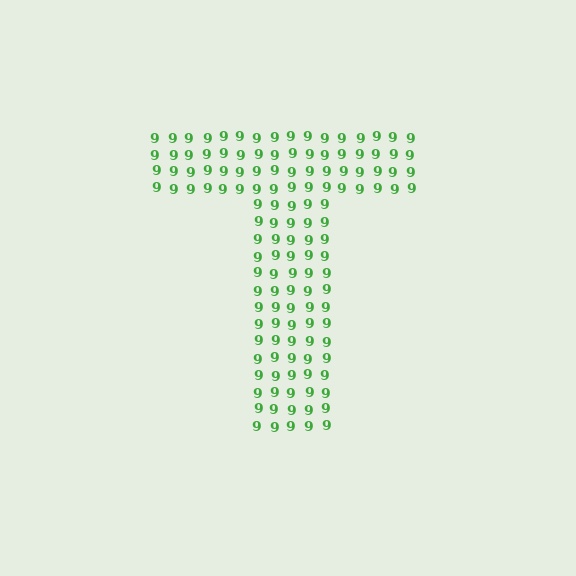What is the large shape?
The large shape is the letter T.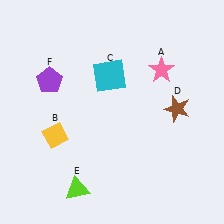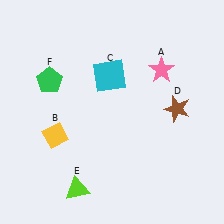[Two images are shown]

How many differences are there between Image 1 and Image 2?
There is 1 difference between the two images.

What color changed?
The pentagon (F) changed from purple in Image 1 to green in Image 2.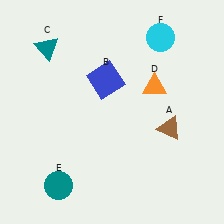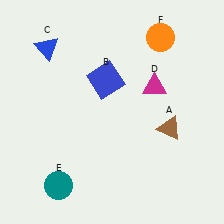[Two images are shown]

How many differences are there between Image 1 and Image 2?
There are 3 differences between the two images.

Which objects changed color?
C changed from teal to blue. D changed from orange to magenta. F changed from cyan to orange.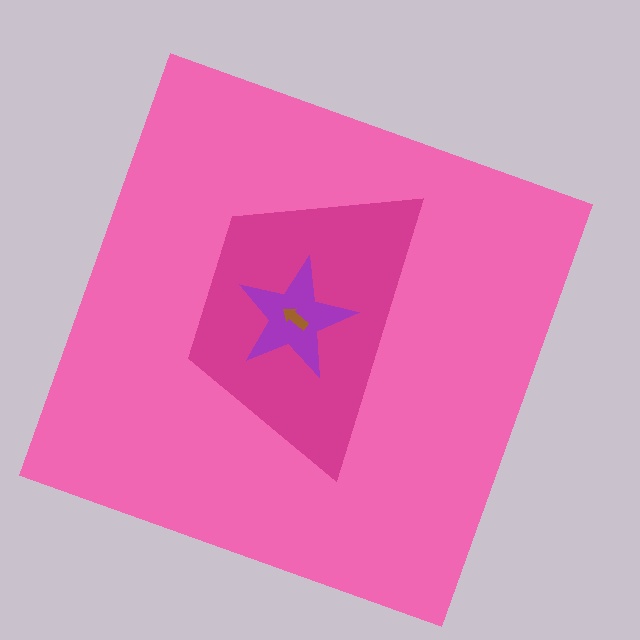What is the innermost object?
The brown arrow.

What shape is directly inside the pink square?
The magenta trapezoid.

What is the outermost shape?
The pink square.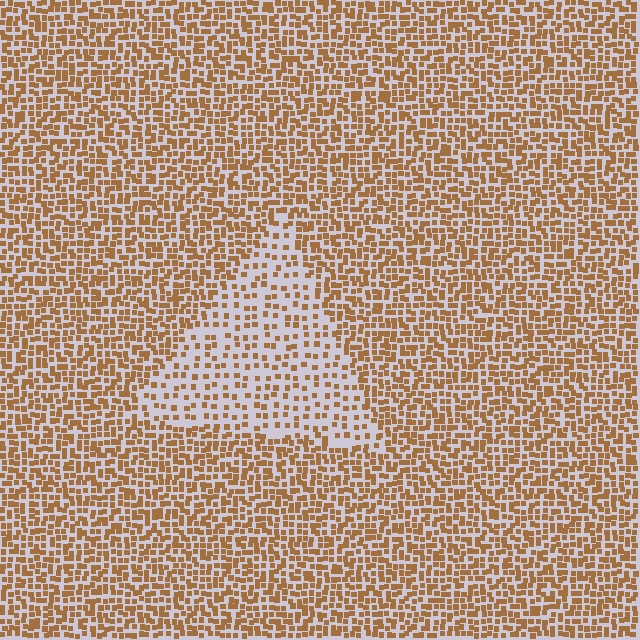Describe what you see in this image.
The image contains small brown elements arranged at two different densities. A triangle-shaped region is visible where the elements are less densely packed than the surrounding area.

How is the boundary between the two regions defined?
The boundary is defined by a change in element density (approximately 2.1x ratio). All elements are the same color, size, and shape.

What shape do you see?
I see a triangle.